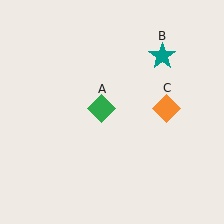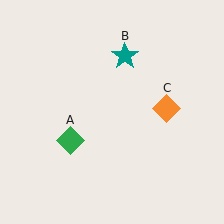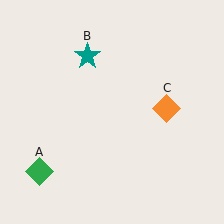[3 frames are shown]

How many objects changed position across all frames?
2 objects changed position: green diamond (object A), teal star (object B).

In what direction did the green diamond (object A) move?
The green diamond (object A) moved down and to the left.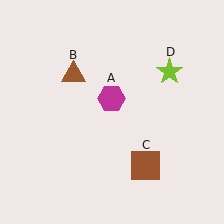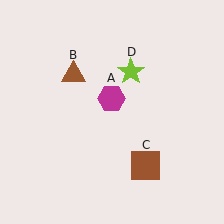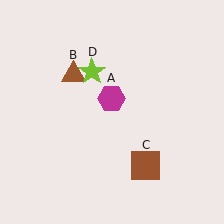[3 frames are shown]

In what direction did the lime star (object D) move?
The lime star (object D) moved left.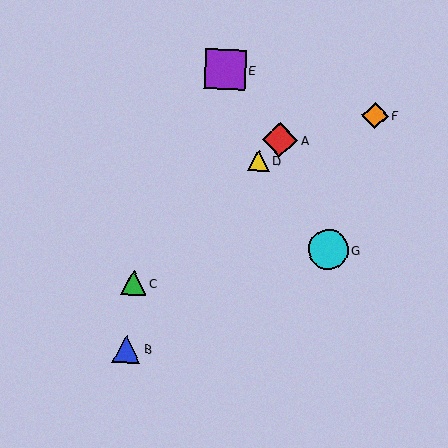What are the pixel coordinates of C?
Object C is at (133, 283).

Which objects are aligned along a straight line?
Objects A, C, D are aligned along a straight line.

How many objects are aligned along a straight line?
3 objects (A, C, D) are aligned along a straight line.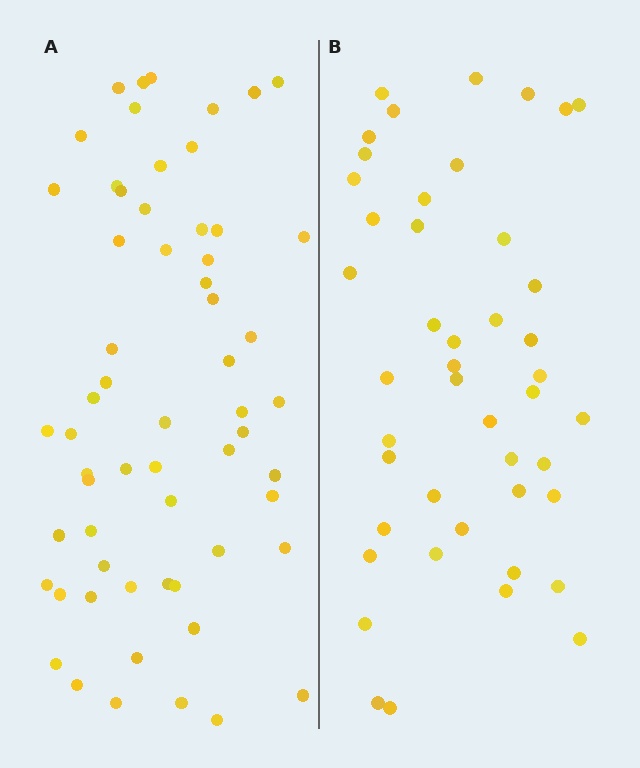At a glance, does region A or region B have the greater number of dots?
Region A (the left region) has more dots.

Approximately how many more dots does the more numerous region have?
Region A has approximately 15 more dots than region B.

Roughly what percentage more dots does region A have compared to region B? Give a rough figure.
About 35% more.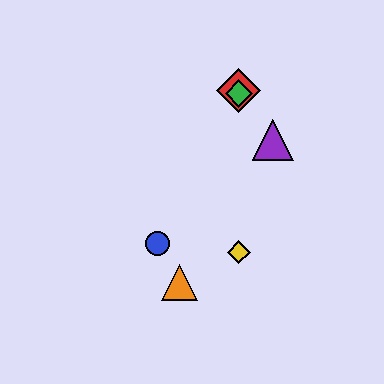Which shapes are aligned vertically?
The red diamond, the green diamond, the yellow diamond are aligned vertically.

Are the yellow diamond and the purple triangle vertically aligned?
No, the yellow diamond is at x≈239 and the purple triangle is at x≈273.